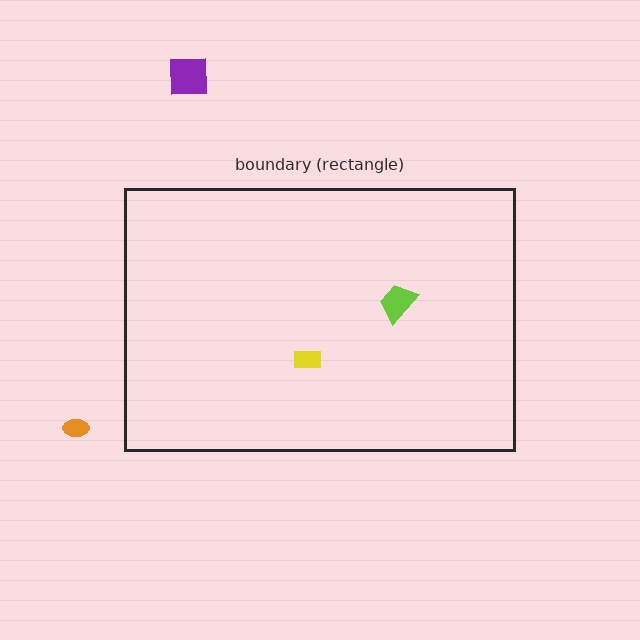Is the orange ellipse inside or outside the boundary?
Outside.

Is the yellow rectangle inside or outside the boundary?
Inside.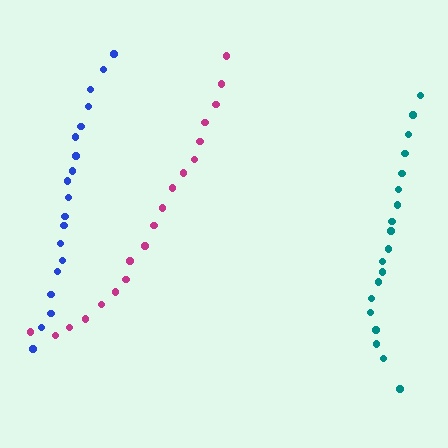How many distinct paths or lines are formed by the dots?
There are 3 distinct paths.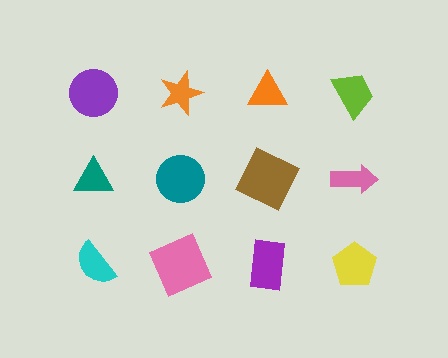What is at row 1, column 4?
A lime trapezoid.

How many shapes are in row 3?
4 shapes.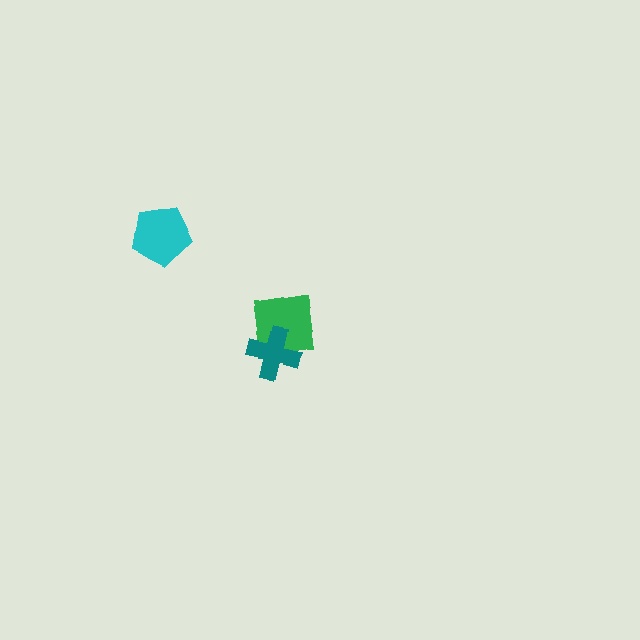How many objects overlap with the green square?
1 object overlaps with the green square.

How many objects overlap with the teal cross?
1 object overlaps with the teal cross.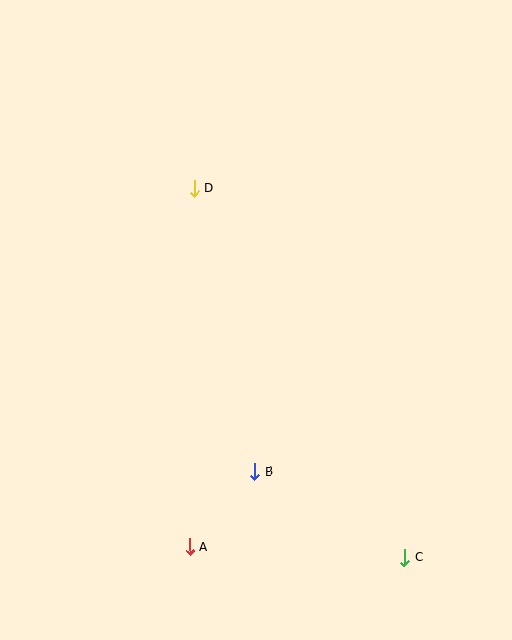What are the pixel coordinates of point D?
Point D is at (194, 189).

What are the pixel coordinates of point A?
Point A is at (190, 547).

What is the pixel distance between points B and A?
The distance between B and A is 99 pixels.